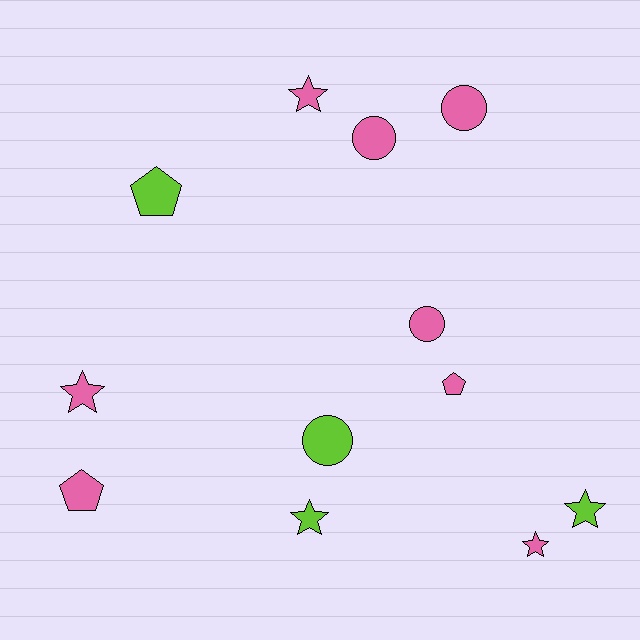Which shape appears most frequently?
Star, with 5 objects.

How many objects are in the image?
There are 12 objects.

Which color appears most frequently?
Pink, with 8 objects.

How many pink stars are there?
There are 3 pink stars.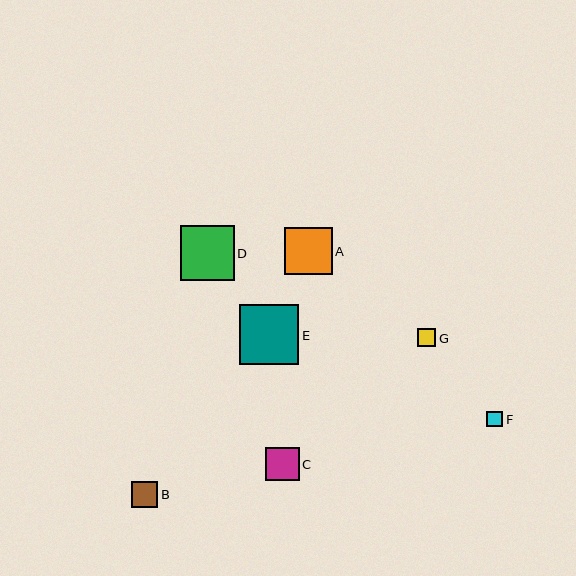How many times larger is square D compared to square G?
Square D is approximately 3.0 times the size of square G.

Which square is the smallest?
Square F is the smallest with a size of approximately 16 pixels.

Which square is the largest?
Square E is the largest with a size of approximately 59 pixels.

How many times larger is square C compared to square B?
Square C is approximately 1.3 times the size of square B.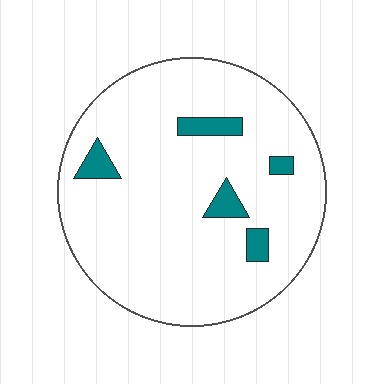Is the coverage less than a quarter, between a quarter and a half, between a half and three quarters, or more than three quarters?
Less than a quarter.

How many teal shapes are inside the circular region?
5.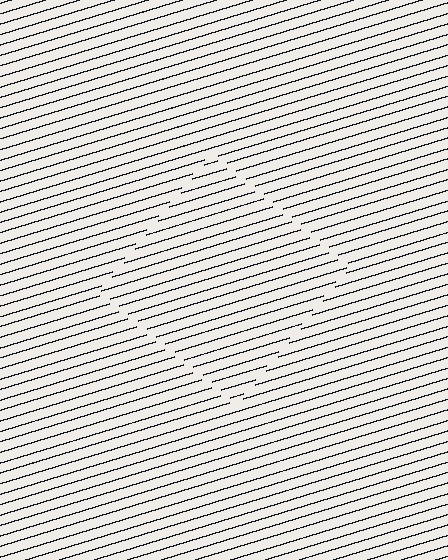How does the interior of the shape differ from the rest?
The interior of the shape contains the same grating, shifted by half a period — the contour is defined by the phase discontinuity where line-ends from the inner and outer gratings abut.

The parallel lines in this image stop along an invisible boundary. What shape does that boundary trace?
An illusory square. The interior of the shape contains the same grating, shifted by half a period — the contour is defined by the phase discontinuity where line-ends from the inner and outer gratings abut.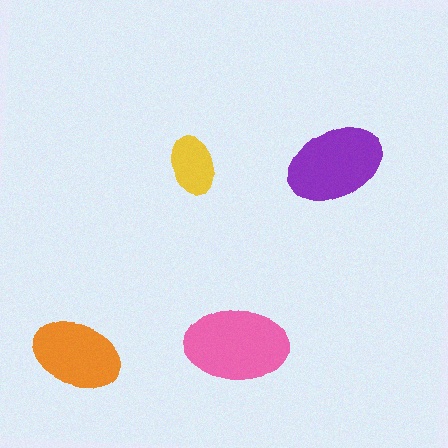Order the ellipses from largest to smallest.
the pink one, the purple one, the orange one, the yellow one.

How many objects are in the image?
There are 4 objects in the image.